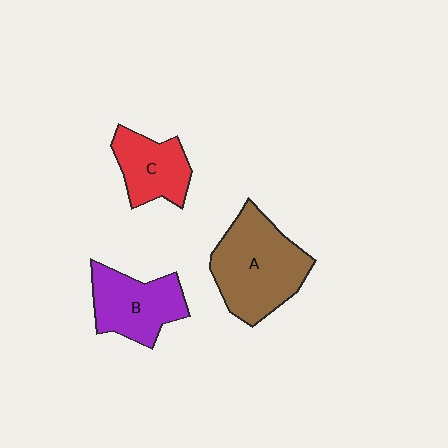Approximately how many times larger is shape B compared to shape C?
Approximately 1.2 times.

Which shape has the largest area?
Shape A (brown).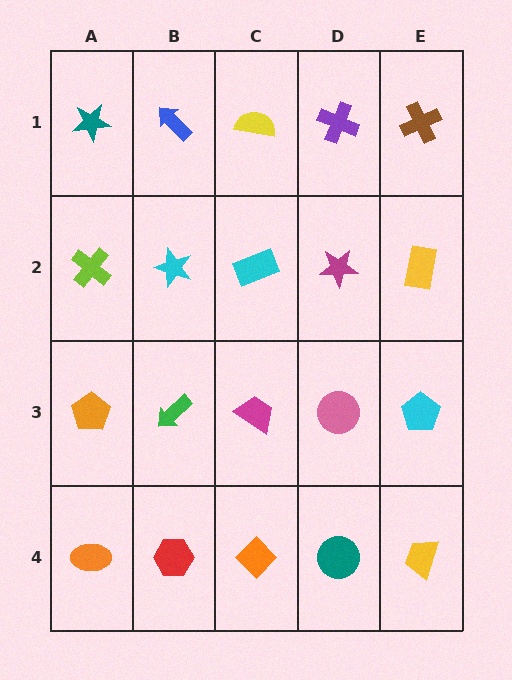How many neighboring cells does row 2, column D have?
4.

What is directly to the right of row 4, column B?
An orange diamond.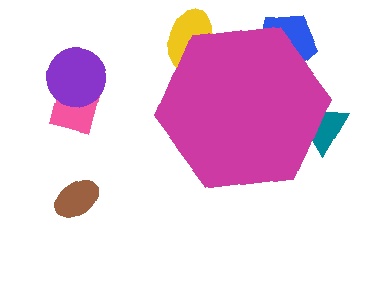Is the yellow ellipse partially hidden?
Yes, the yellow ellipse is partially hidden behind the magenta hexagon.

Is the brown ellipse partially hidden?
No, the brown ellipse is fully visible.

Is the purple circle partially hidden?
No, the purple circle is fully visible.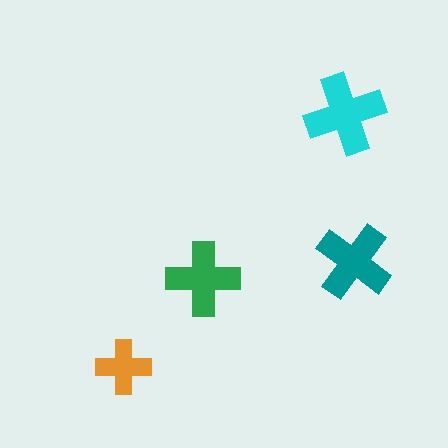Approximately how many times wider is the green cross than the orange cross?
About 1.5 times wider.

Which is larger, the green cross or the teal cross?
The teal one.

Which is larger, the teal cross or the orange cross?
The teal one.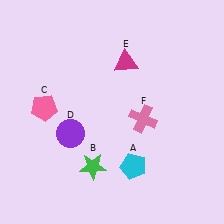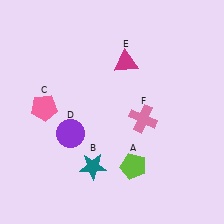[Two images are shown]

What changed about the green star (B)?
In Image 1, B is green. In Image 2, it changed to teal.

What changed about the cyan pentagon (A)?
In Image 1, A is cyan. In Image 2, it changed to lime.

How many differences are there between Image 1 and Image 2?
There are 2 differences between the two images.